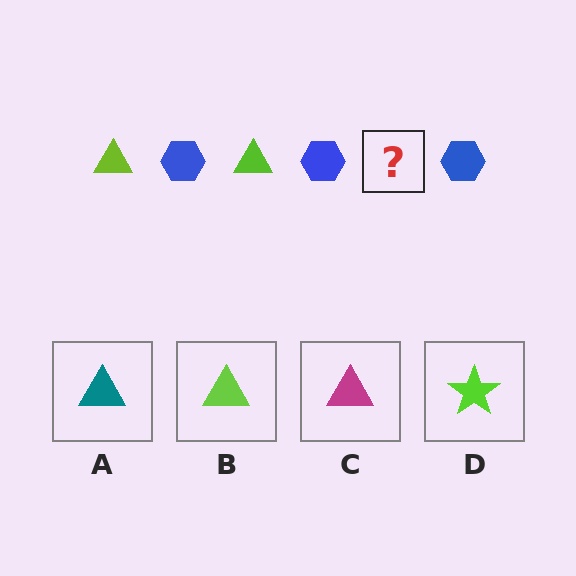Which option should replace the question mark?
Option B.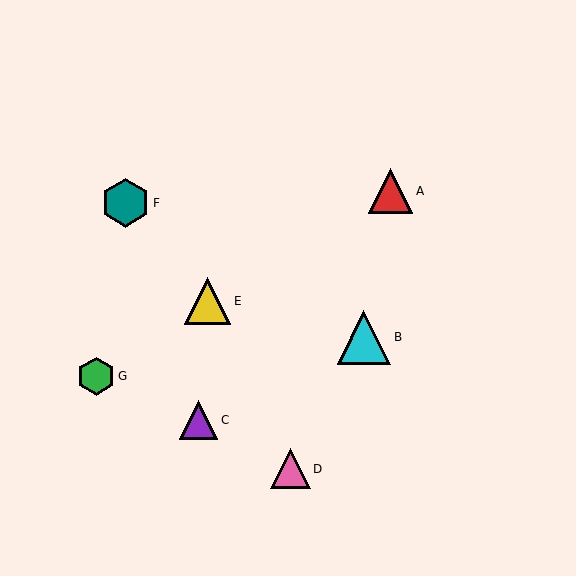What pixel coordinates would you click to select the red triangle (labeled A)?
Click at (391, 191) to select the red triangle A.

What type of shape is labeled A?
Shape A is a red triangle.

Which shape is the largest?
The cyan triangle (labeled B) is the largest.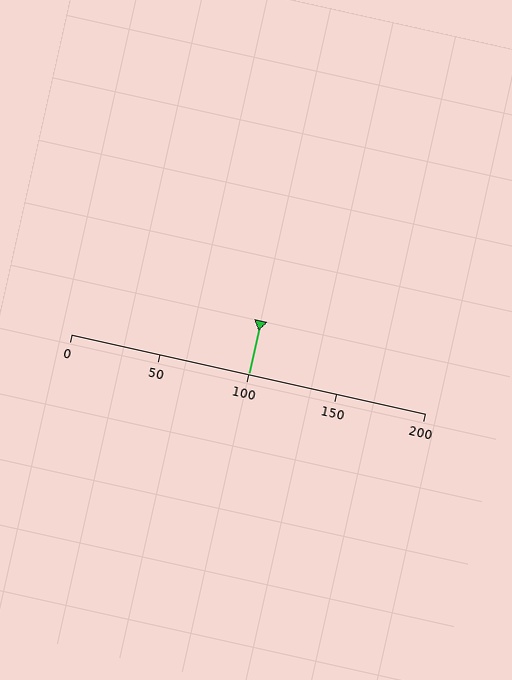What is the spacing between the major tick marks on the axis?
The major ticks are spaced 50 apart.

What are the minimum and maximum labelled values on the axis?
The axis runs from 0 to 200.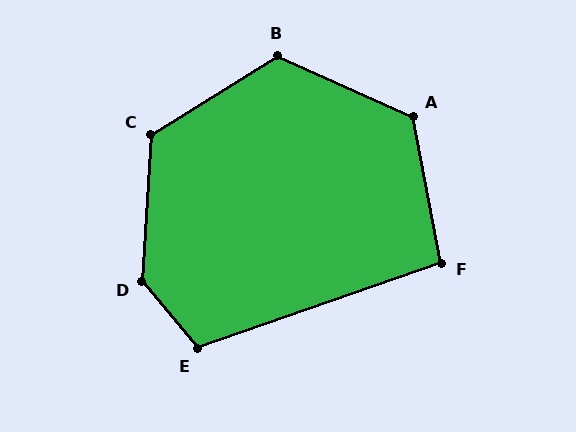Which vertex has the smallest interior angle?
F, at approximately 99 degrees.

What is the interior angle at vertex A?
Approximately 124 degrees (obtuse).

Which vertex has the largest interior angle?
D, at approximately 137 degrees.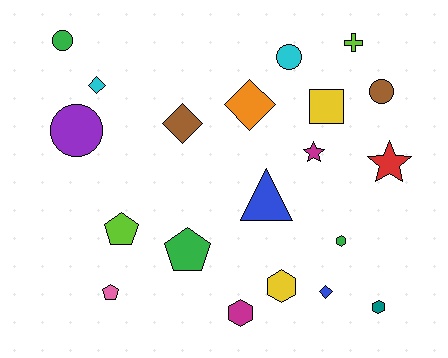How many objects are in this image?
There are 20 objects.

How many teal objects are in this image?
There is 1 teal object.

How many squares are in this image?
There is 1 square.